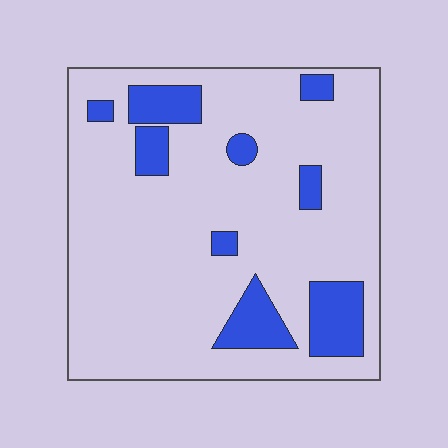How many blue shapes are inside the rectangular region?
9.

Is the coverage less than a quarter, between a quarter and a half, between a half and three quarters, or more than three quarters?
Less than a quarter.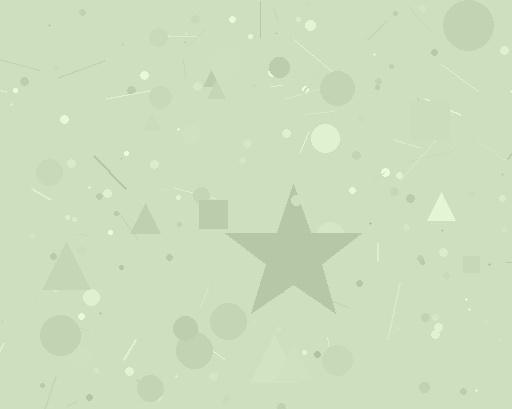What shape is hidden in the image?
A star is hidden in the image.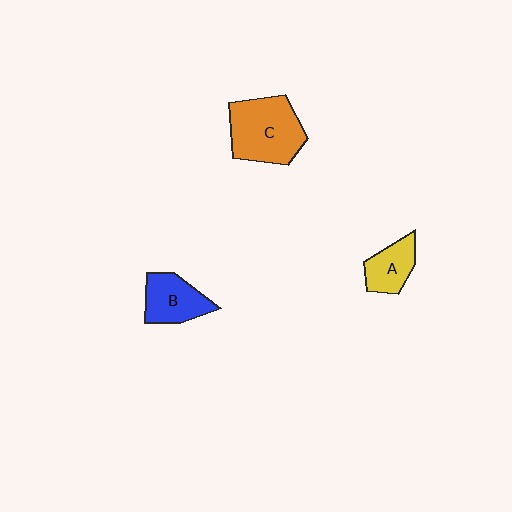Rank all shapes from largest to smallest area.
From largest to smallest: C (orange), B (blue), A (yellow).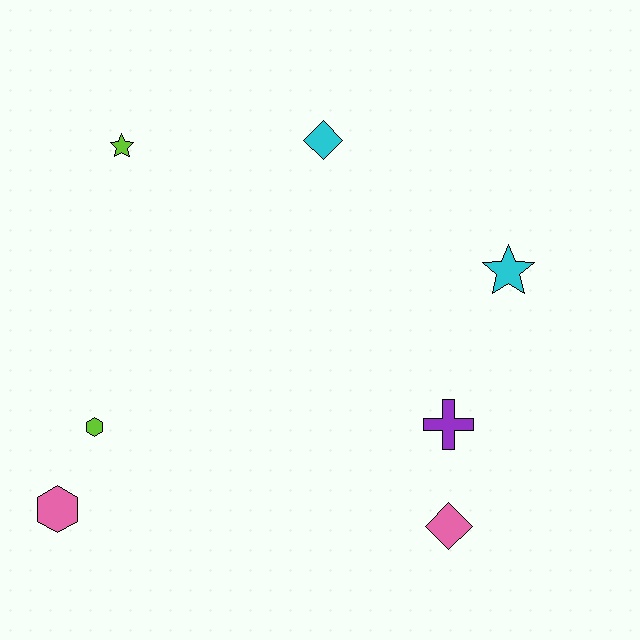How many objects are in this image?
There are 7 objects.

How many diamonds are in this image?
There are 2 diamonds.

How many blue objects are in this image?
There are no blue objects.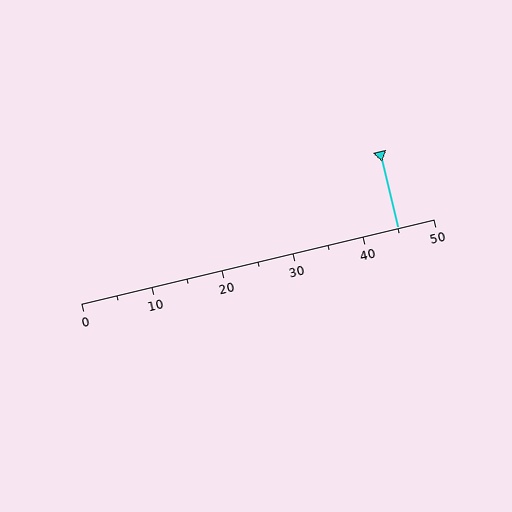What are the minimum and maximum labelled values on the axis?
The axis runs from 0 to 50.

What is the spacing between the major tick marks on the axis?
The major ticks are spaced 10 apart.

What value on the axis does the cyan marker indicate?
The marker indicates approximately 45.